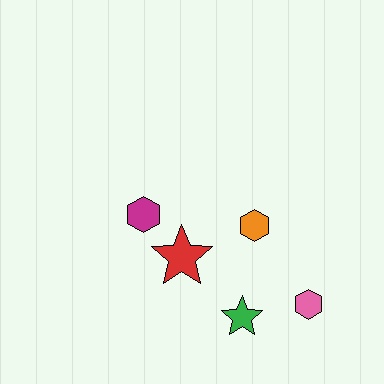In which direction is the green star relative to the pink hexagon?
The green star is to the left of the pink hexagon.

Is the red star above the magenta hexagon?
No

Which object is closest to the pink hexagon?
The green star is closest to the pink hexagon.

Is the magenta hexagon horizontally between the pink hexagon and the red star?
No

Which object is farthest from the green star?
The magenta hexagon is farthest from the green star.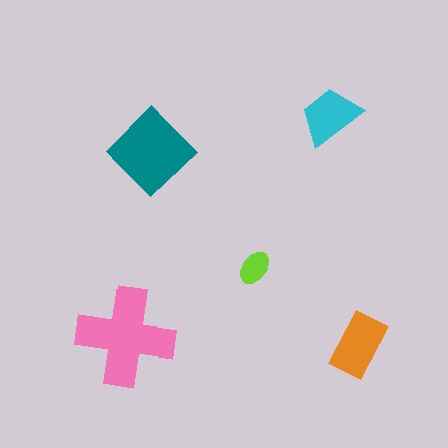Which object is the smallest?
The lime ellipse.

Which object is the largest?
The pink cross.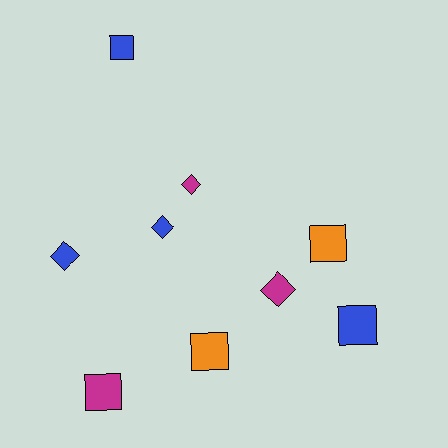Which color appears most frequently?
Blue, with 4 objects.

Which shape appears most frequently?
Square, with 5 objects.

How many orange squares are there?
There are 2 orange squares.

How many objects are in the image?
There are 9 objects.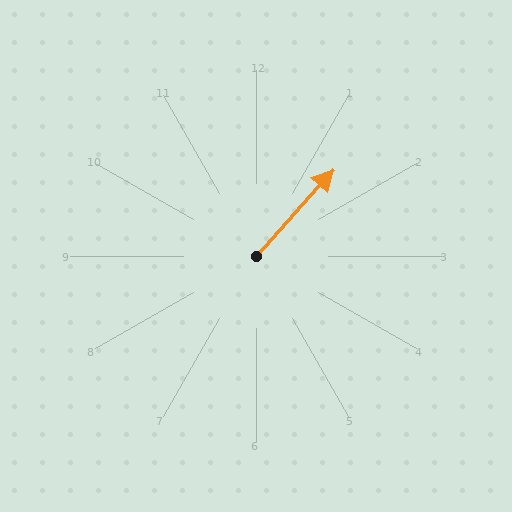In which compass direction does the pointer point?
Northeast.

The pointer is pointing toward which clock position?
Roughly 1 o'clock.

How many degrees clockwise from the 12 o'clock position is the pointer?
Approximately 42 degrees.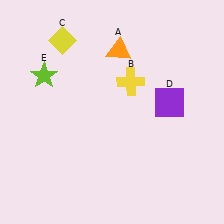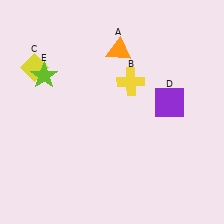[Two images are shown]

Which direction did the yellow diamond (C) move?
The yellow diamond (C) moved left.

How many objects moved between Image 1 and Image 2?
1 object moved between the two images.